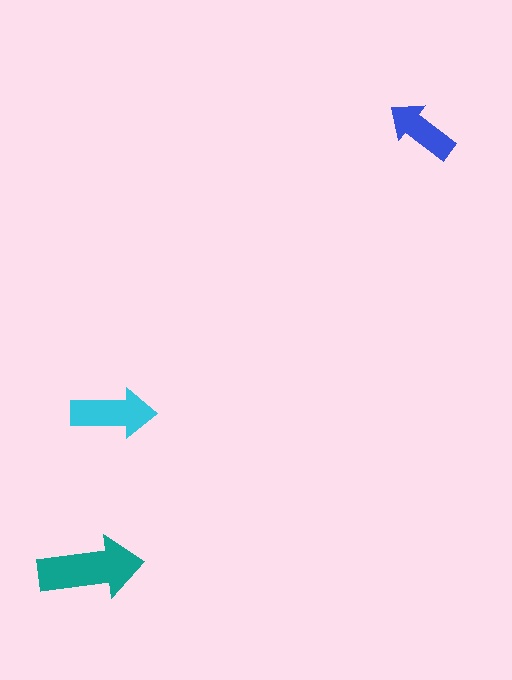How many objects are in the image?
There are 3 objects in the image.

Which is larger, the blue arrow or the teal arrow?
The teal one.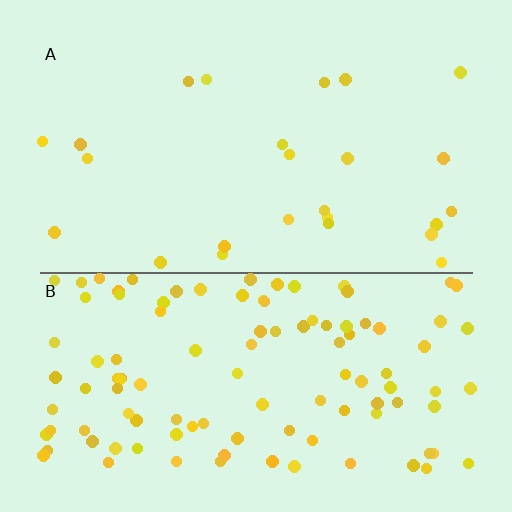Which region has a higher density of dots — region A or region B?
B (the bottom).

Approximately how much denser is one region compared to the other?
Approximately 4.4× — region B over region A.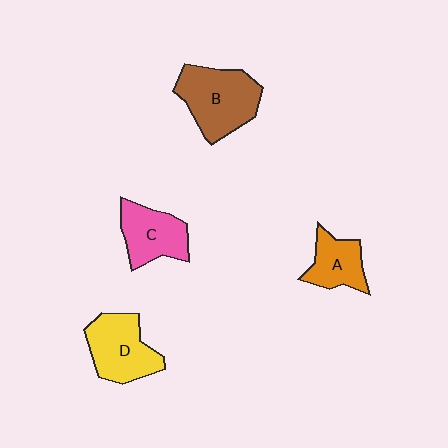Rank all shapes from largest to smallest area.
From largest to smallest: B (brown), D (yellow), C (pink), A (orange).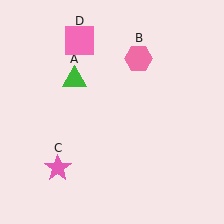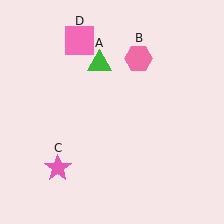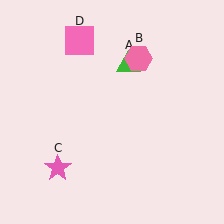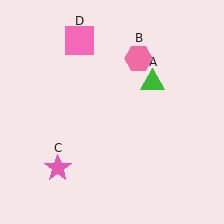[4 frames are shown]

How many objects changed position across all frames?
1 object changed position: green triangle (object A).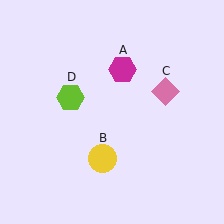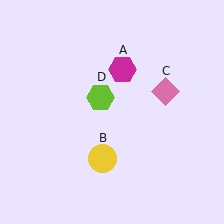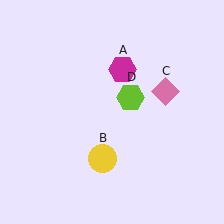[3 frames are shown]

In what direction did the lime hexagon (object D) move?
The lime hexagon (object D) moved right.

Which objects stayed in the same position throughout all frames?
Magenta hexagon (object A) and yellow circle (object B) and pink diamond (object C) remained stationary.